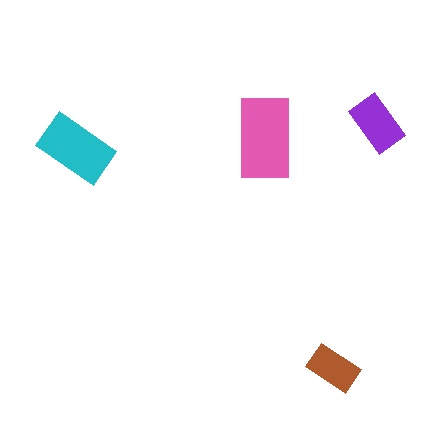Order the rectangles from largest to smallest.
the pink one, the cyan one, the purple one, the brown one.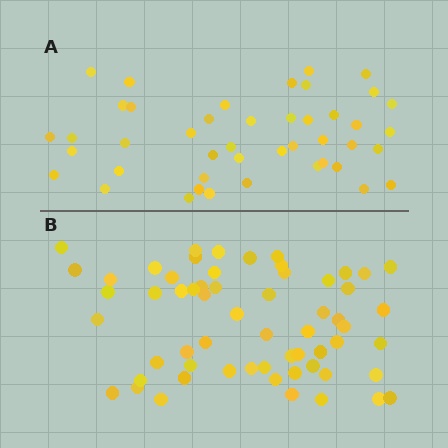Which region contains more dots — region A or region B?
Region B (the bottom region) has more dots.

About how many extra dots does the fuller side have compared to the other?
Region B has approximately 15 more dots than region A.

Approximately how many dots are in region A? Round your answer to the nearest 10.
About 40 dots. (The exact count is 44, which rounds to 40.)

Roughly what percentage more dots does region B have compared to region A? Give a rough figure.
About 35% more.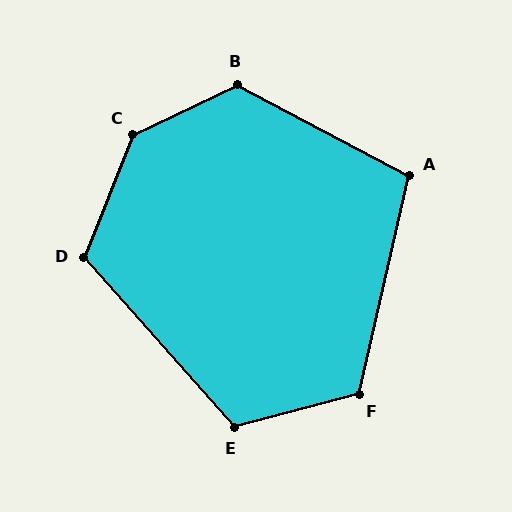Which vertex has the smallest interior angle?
A, at approximately 105 degrees.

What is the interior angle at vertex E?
Approximately 117 degrees (obtuse).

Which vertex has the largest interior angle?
C, at approximately 138 degrees.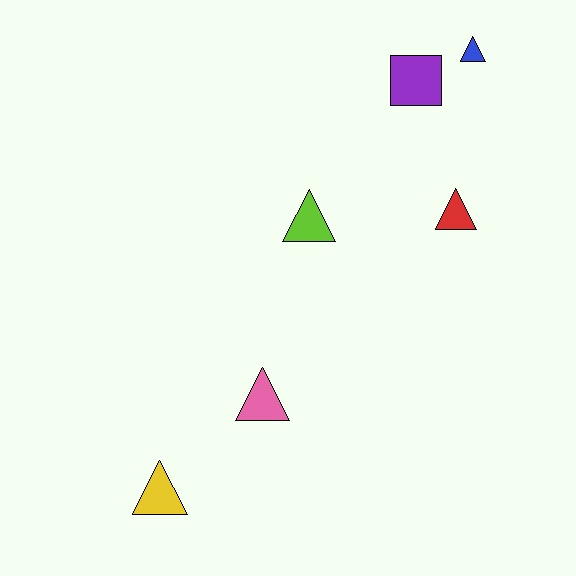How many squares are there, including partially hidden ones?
There is 1 square.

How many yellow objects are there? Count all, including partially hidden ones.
There is 1 yellow object.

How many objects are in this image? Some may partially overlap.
There are 6 objects.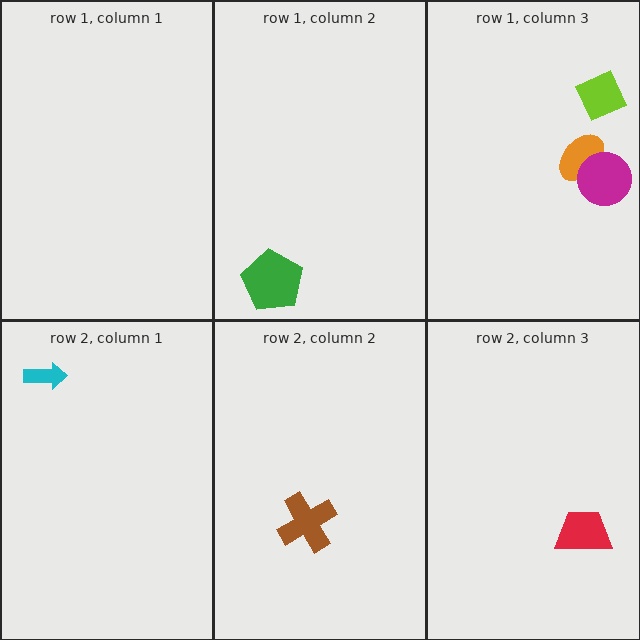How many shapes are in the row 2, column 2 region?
1.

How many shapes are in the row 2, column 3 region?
1.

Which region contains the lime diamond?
The row 1, column 3 region.